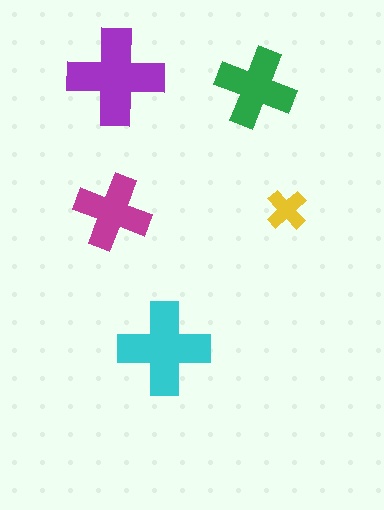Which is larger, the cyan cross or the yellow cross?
The cyan one.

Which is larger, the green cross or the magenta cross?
The green one.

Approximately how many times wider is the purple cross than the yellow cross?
About 2.5 times wider.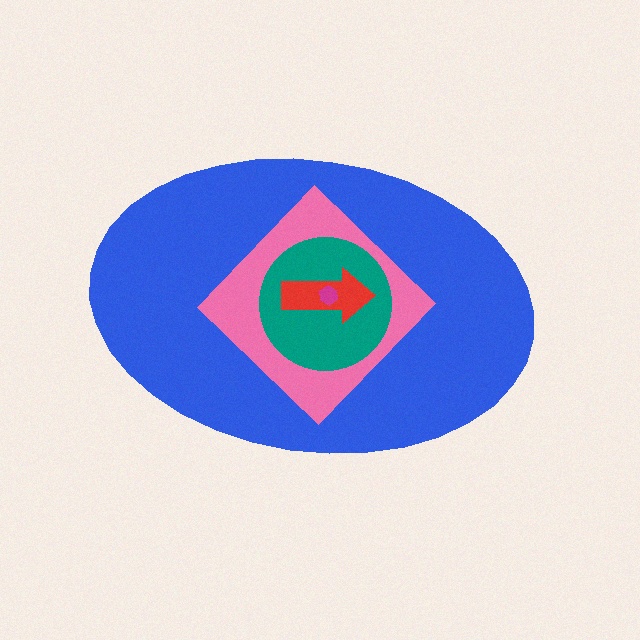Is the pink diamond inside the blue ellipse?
Yes.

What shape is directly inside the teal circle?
The red arrow.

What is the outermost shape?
The blue ellipse.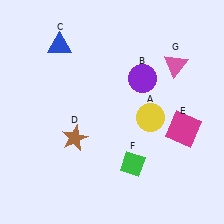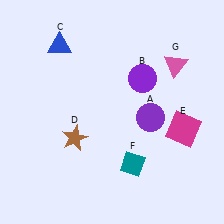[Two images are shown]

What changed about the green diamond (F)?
In Image 1, F is green. In Image 2, it changed to teal.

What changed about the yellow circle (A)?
In Image 1, A is yellow. In Image 2, it changed to purple.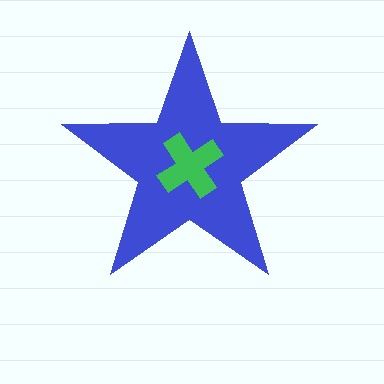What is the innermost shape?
The green cross.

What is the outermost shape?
The blue star.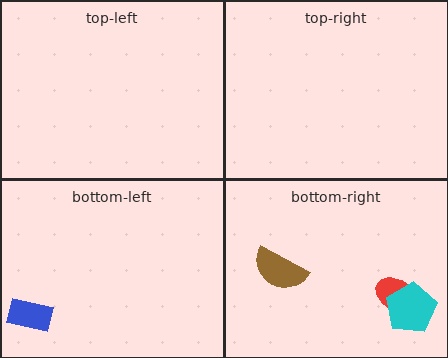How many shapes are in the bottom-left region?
1.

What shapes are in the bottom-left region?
The blue rectangle.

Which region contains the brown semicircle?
The bottom-right region.